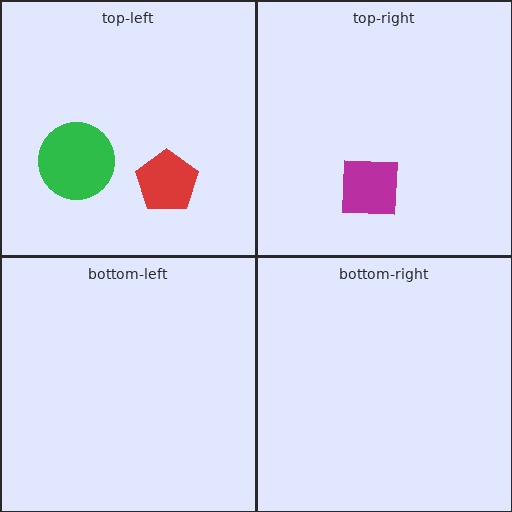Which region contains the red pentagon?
The top-left region.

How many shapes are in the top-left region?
2.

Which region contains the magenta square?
The top-right region.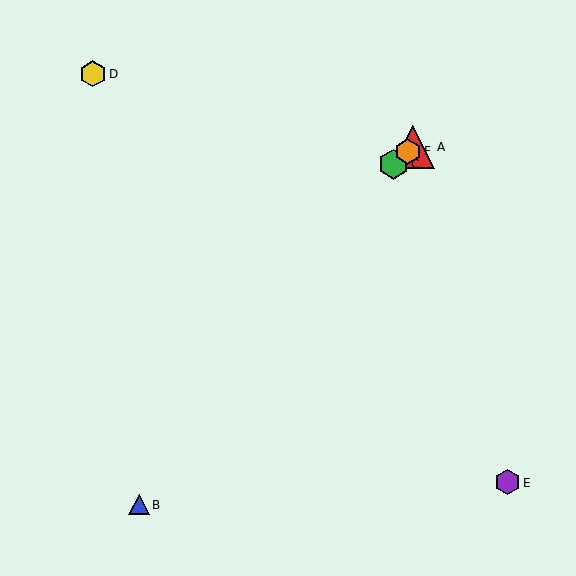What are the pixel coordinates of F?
Object F is at (408, 151).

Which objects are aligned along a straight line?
Objects A, C, F are aligned along a straight line.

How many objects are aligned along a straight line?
3 objects (A, C, F) are aligned along a straight line.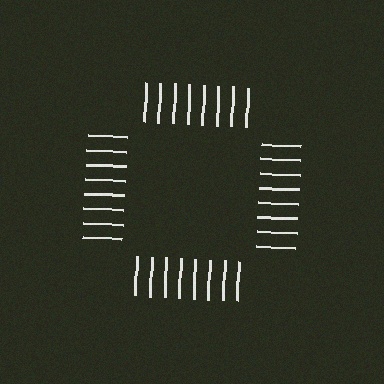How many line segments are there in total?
32 — 8 along each of the 4 edges.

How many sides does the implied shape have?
4 sides — the line-ends trace a square.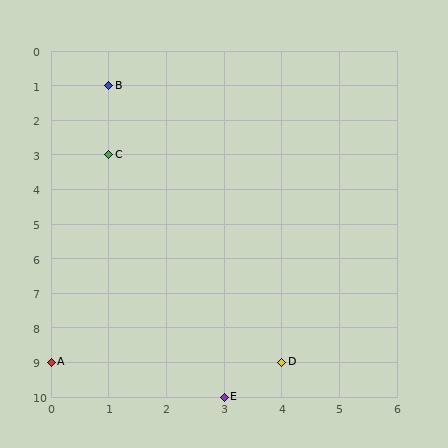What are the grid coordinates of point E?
Point E is at grid coordinates (3, 10).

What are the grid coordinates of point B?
Point B is at grid coordinates (1, 1).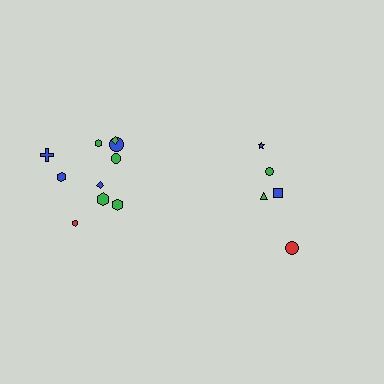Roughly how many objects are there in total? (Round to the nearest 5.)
Roughly 15 objects in total.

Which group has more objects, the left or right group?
The left group.